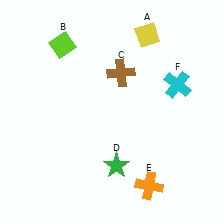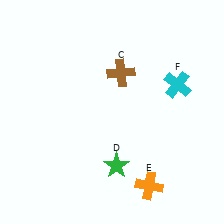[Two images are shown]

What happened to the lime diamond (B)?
The lime diamond (B) was removed in Image 2. It was in the top-left area of Image 1.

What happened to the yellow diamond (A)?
The yellow diamond (A) was removed in Image 2. It was in the top-right area of Image 1.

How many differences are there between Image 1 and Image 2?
There are 2 differences between the two images.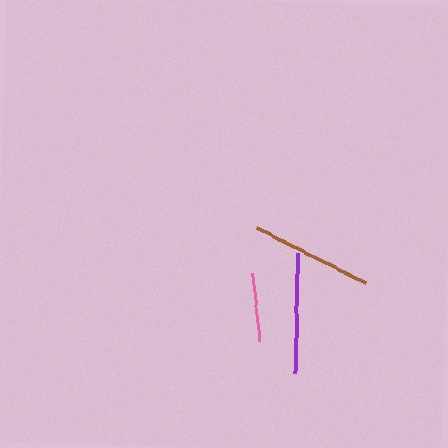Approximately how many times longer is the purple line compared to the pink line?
The purple line is approximately 1.8 times the length of the pink line.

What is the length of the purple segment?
The purple segment is approximately 120 pixels long.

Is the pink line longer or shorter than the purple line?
The purple line is longer than the pink line.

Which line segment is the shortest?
The pink line is the shortest at approximately 68 pixels.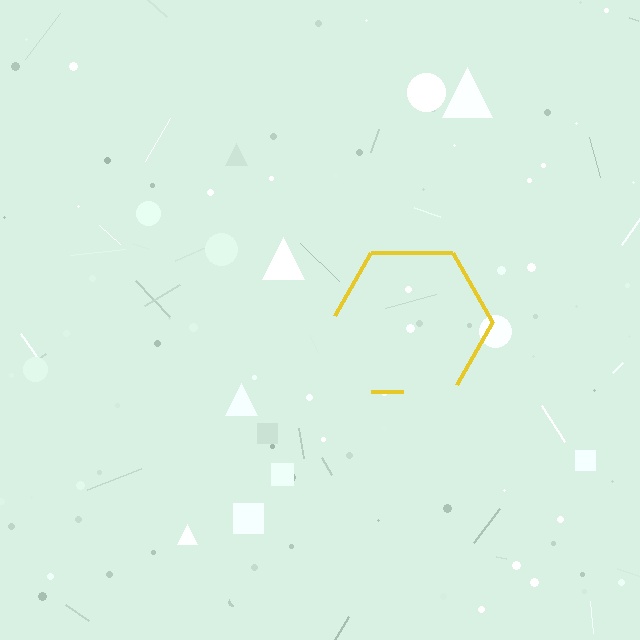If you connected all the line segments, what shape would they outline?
They would outline a hexagon.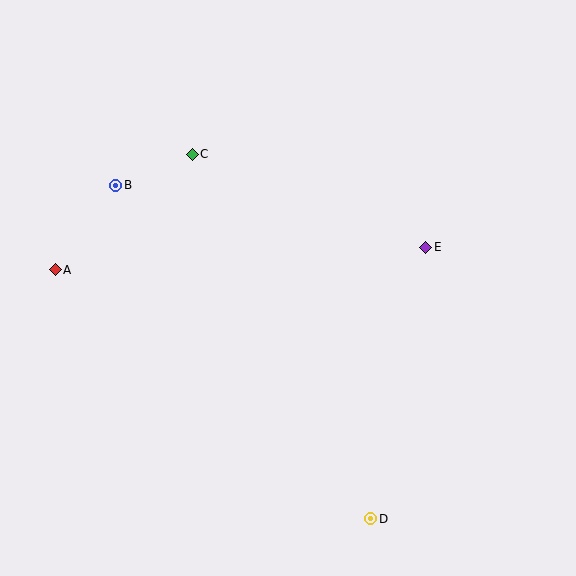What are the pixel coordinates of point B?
Point B is at (116, 185).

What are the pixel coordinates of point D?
Point D is at (371, 519).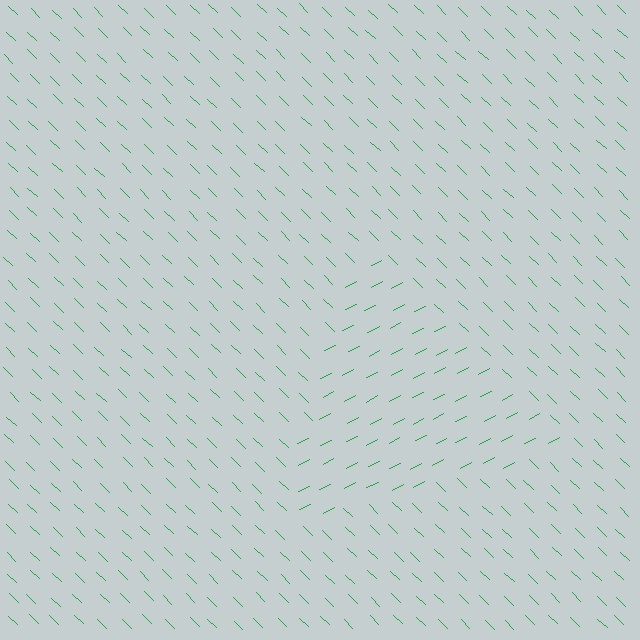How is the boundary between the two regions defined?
The boundary is defined purely by a change in line orientation (approximately 71 degrees difference). All lines are the same color and thickness.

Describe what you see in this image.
The image is filled with small green line segments. A triangle region in the image has lines oriented differently from the surrounding lines, creating a visible texture boundary.